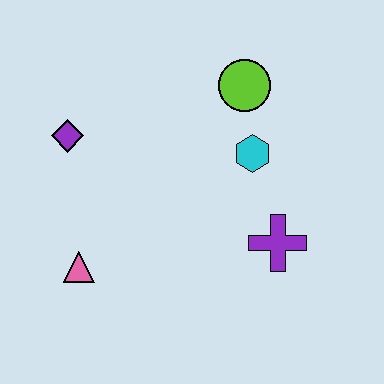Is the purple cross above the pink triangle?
Yes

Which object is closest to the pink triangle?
The purple diamond is closest to the pink triangle.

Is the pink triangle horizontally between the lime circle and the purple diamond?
Yes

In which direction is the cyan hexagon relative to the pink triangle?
The cyan hexagon is to the right of the pink triangle.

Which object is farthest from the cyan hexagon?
The pink triangle is farthest from the cyan hexagon.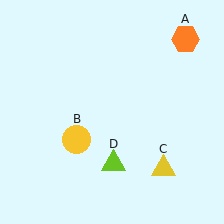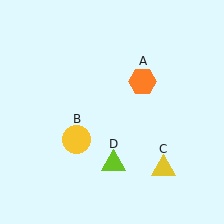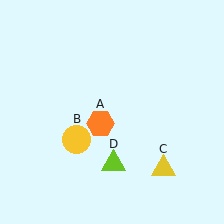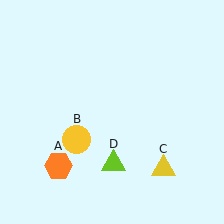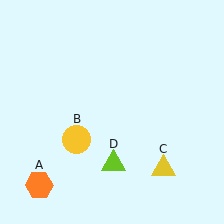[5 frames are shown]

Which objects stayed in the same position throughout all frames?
Yellow circle (object B) and yellow triangle (object C) and lime triangle (object D) remained stationary.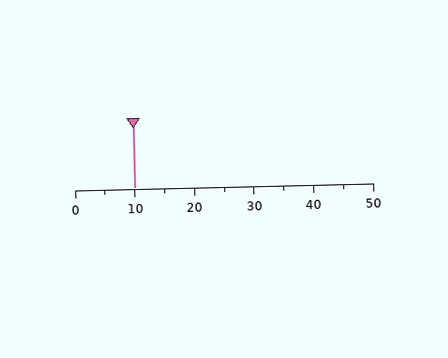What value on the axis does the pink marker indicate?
The marker indicates approximately 10.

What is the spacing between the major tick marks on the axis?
The major ticks are spaced 10 apart.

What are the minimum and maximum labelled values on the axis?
The axis runs from 0 to 50.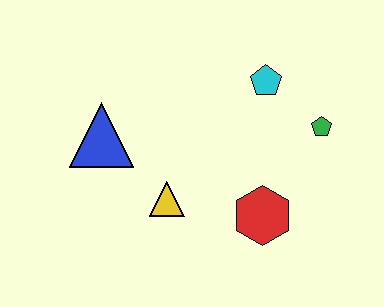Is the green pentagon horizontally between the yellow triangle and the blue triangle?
No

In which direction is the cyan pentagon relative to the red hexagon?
The cyan pentagon is above the red hexagon.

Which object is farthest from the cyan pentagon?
The blue triangle is farthest from the cyan pentagon.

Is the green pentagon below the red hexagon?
No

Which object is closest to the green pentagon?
The cyan pentagon is closest to the green pentagon.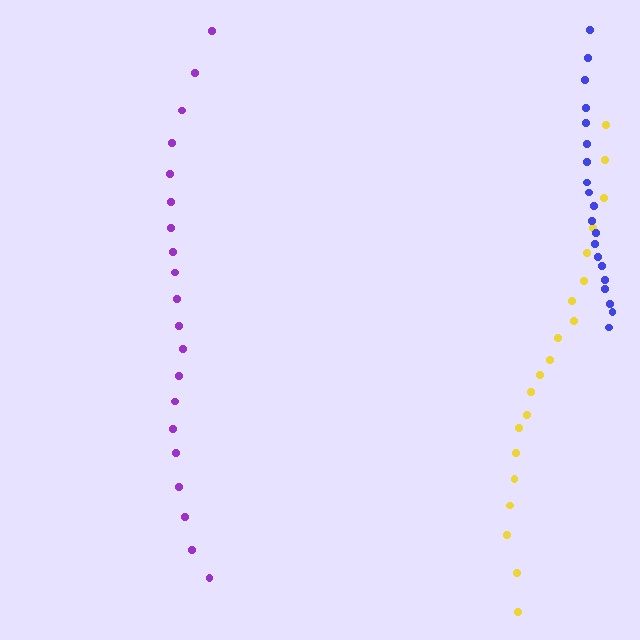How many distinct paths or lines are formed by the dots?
There are 3 distinct paths.